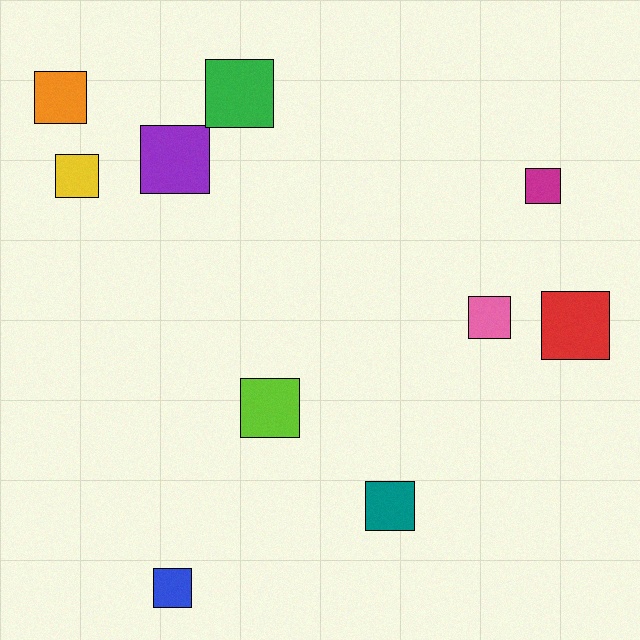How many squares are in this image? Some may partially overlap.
There are 10 squares.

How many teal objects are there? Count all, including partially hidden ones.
There is 1 teal object.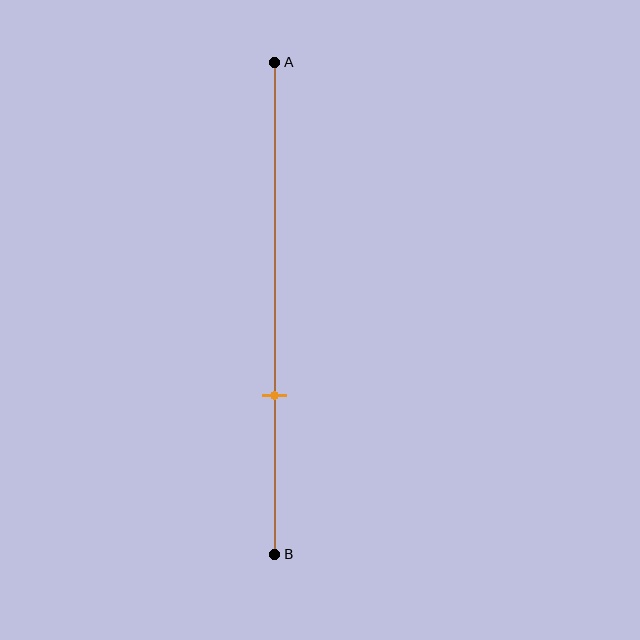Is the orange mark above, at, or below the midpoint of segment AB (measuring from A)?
The orange mark is below the midpoint of segment AB.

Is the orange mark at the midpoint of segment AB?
No, the mark is at about 70% from A, not at the 50% midpoint.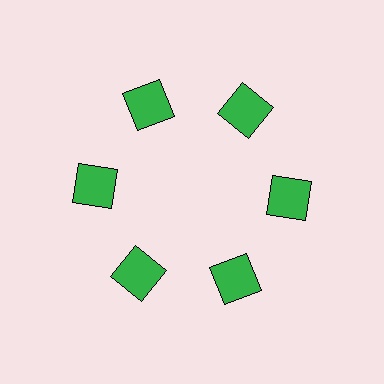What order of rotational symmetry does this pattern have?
This pattern has 6-fold rotational symmetry.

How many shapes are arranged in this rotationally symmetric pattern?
There are 6 shapes, arranged in 6 groups of 1.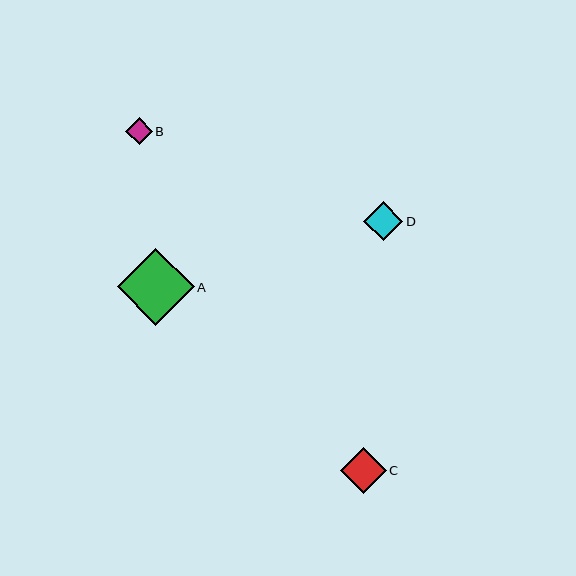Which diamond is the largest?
Diamond A is the largest with a size of approximately 77 pixels.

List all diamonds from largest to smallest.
From largest to smallest: A, C, D, B.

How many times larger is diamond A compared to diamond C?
Diamond A is approximately 1.7 times the size of diamond C.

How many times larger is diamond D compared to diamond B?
Diamond D is approximately 1.5 times the size of diamond B.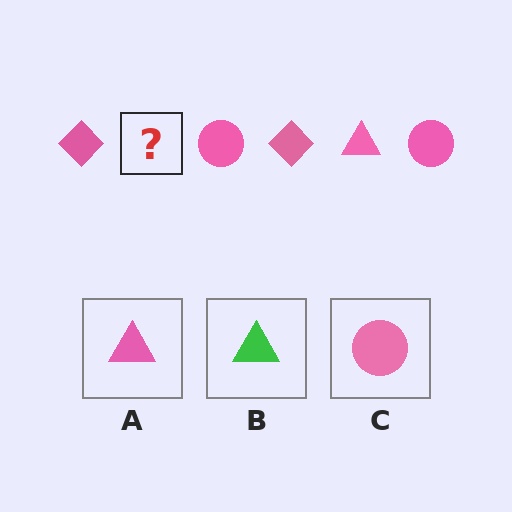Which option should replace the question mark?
Option A.